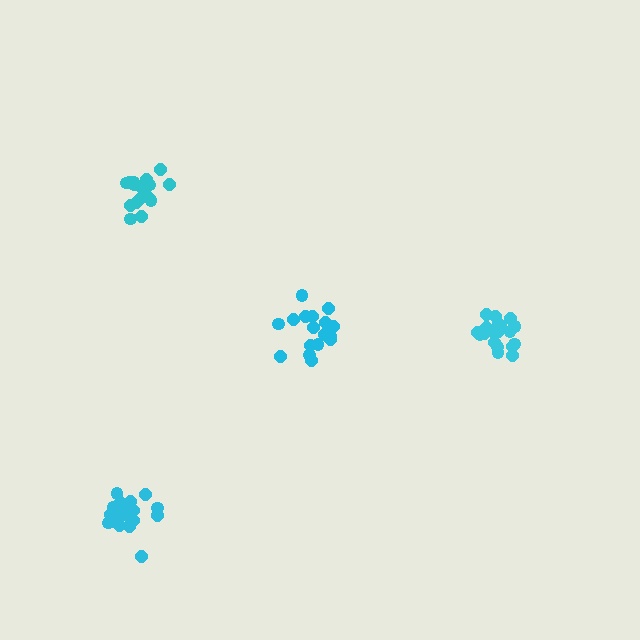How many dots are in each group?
Group 1: 18 dots, Group 2: 18 dots, Group 3: 19 dots, Group 4: 20 dots (75 total).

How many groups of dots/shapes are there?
There are 4 groups.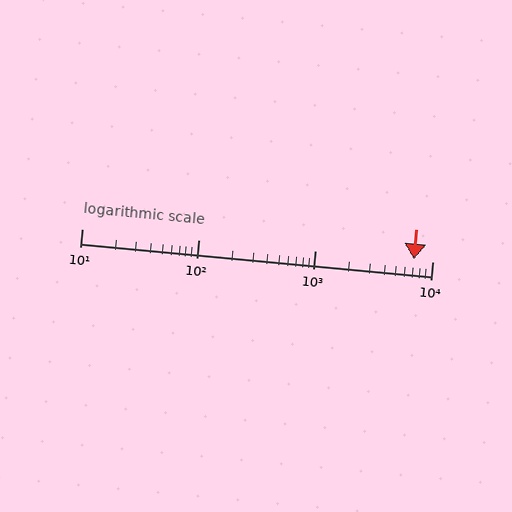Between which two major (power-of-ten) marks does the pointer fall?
The pointer is between 1000 and 10000.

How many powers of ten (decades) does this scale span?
The scale spans 3 decades, from 10 to 10000.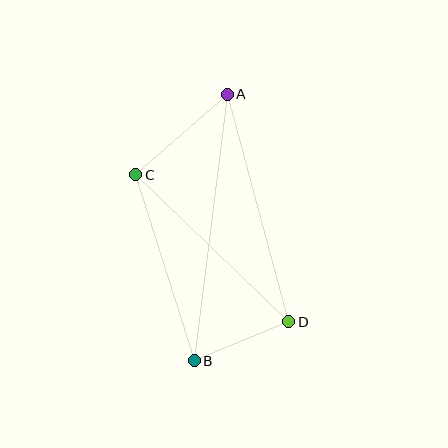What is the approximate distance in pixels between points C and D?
The distance between C and D is approximately 212 pixels.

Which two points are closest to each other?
Points B and D are closest to each other.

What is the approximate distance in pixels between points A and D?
The distance between A and D is approximately 236 pixels.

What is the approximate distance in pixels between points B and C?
The distance between B and C is approximately 195 pixels.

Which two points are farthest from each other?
Points A and B are farthest from each other.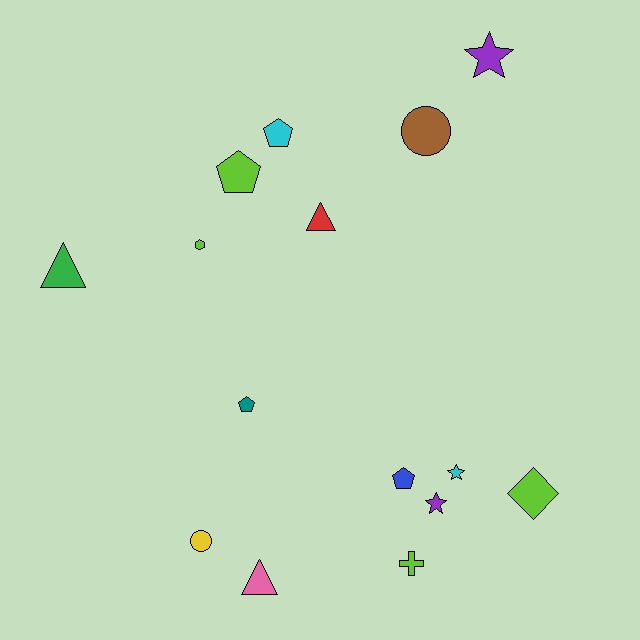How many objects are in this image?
There are 15 objects.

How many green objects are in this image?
There is 1 green object.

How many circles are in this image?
There are 2 circles.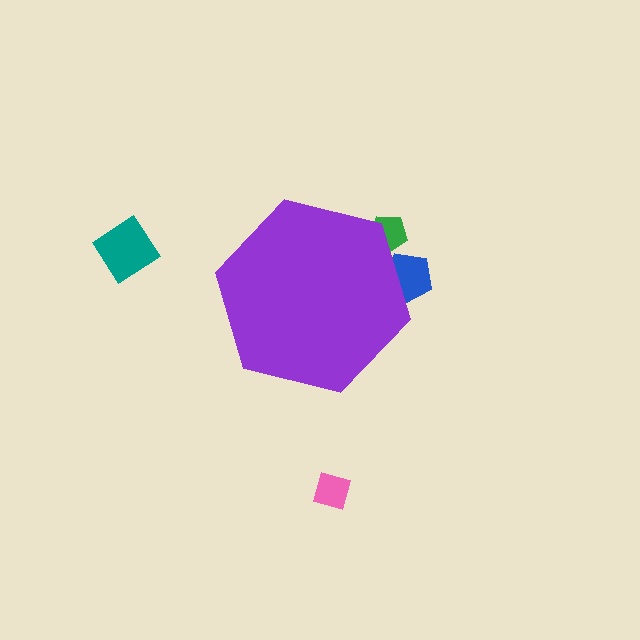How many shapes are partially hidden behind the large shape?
2 shapes are partially hidden.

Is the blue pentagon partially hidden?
Yes, the blue pentagon is partially hidden behind the purple hexagon.